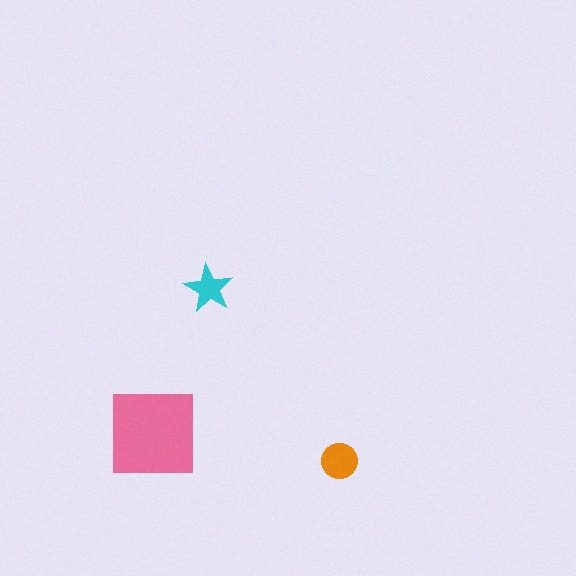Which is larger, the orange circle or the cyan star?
The orange circle.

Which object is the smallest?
The cyan star.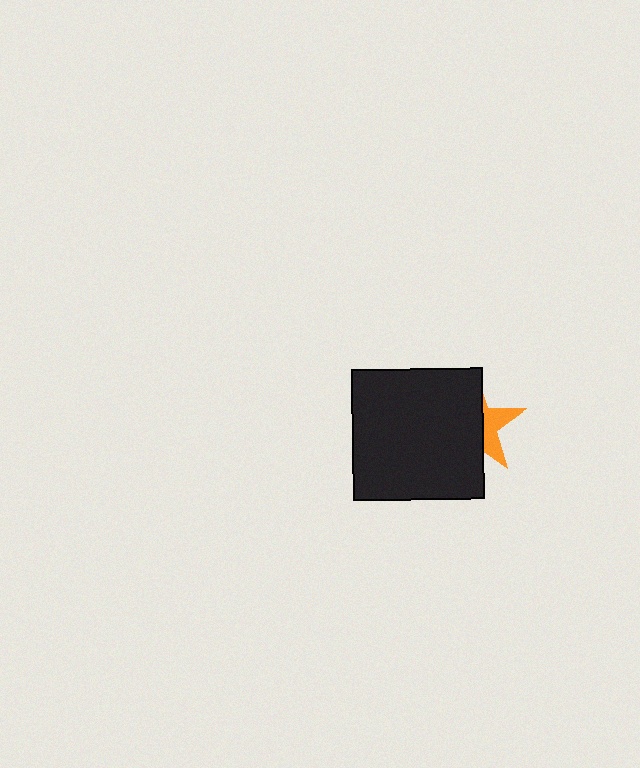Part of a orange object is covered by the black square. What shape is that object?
It is a star.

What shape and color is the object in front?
The object in front is a black square.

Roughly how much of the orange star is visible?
A small part of it is visible (roughly 33%).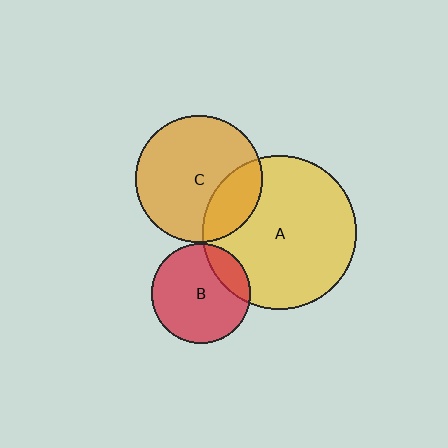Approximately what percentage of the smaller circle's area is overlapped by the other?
Approximately 20%.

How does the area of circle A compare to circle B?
Approximately 2.4 times.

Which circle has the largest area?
Circle A (yellow).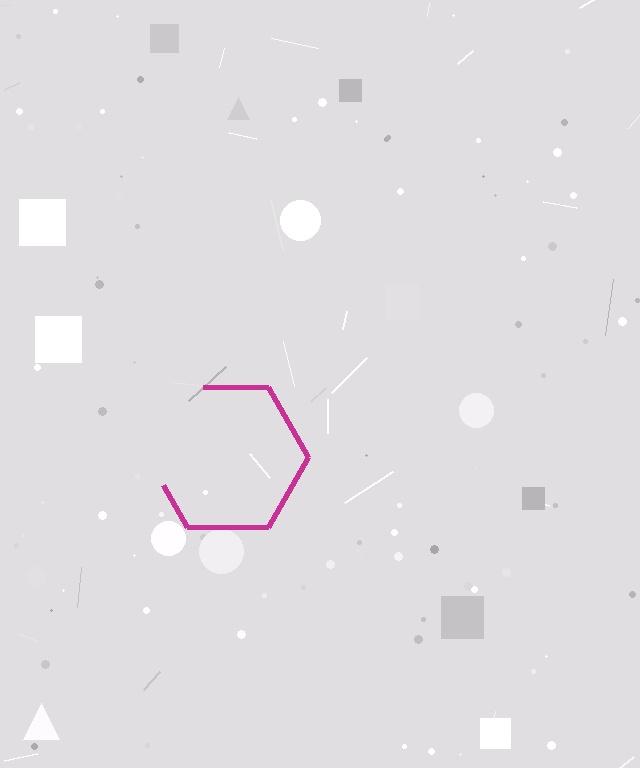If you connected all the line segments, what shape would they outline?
They would outline a hexagon.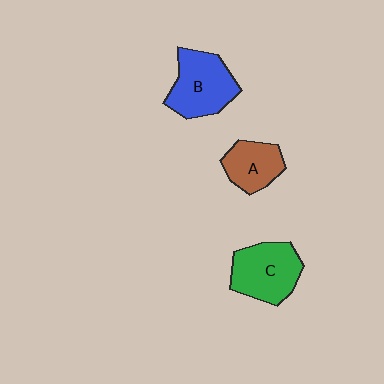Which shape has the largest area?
Shape B (blue).